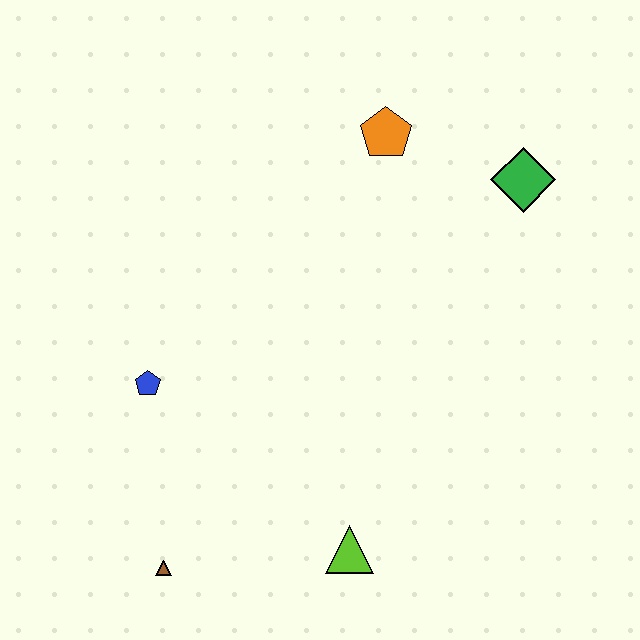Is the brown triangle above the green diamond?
No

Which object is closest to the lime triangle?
The brown triangle is closest to the lime triangle.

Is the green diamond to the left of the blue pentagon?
No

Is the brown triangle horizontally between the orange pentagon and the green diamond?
No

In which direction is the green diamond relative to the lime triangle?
The green diamond is above the lime triangle.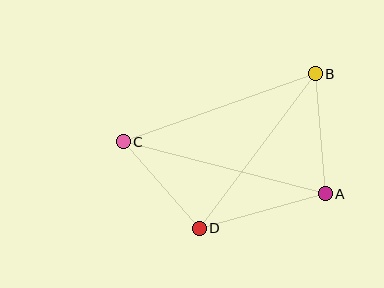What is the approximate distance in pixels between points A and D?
The distance between A and D is approximately 130 pixels.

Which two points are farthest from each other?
Points A and C are farthest from each other.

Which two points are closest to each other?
Points C and D are closest to each other.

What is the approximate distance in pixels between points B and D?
The distance between B and D is approximately 193 pixels.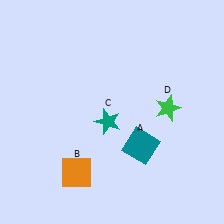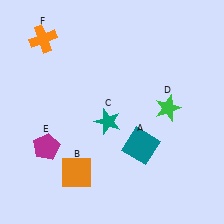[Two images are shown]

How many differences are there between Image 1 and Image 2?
There are 2 differences between the two images.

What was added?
A magenta pentagon (E), an orange cross (F) were added in Image 2.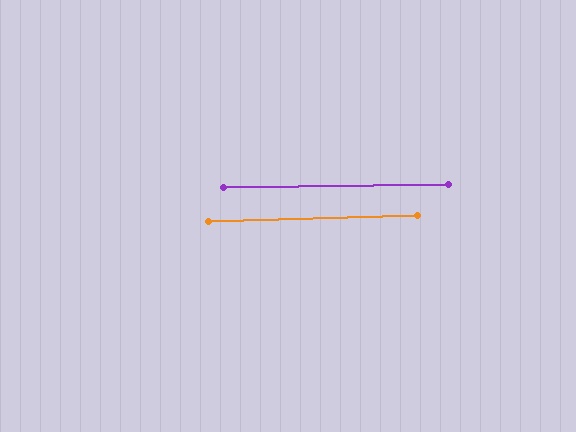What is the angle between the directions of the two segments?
Approximately 1 degree.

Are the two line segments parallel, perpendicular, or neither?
Parallel — their directions differ by only 1.0°.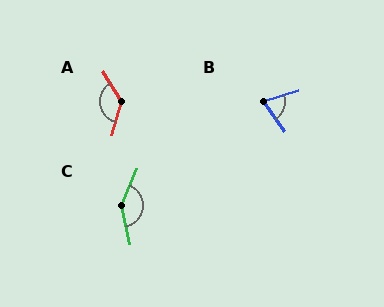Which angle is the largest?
C, at approximately 146 degrees.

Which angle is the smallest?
B, at approximately 73 degrees.